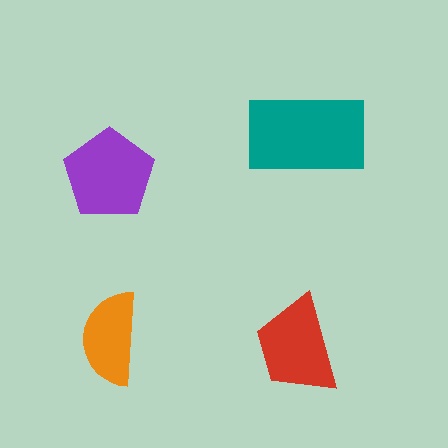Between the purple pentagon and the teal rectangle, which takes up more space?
The teal rectangle.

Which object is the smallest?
The orange semicircle.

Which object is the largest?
The teal rectangle.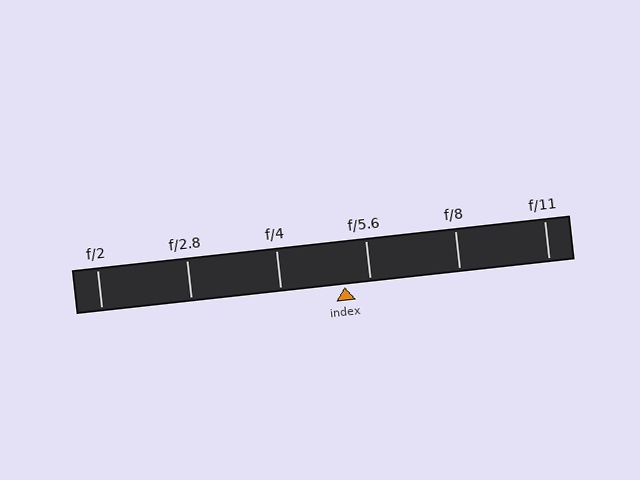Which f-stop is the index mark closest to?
The index mark is closest to f/5.6.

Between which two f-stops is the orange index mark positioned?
The index mark is between f/4 and f/5.6.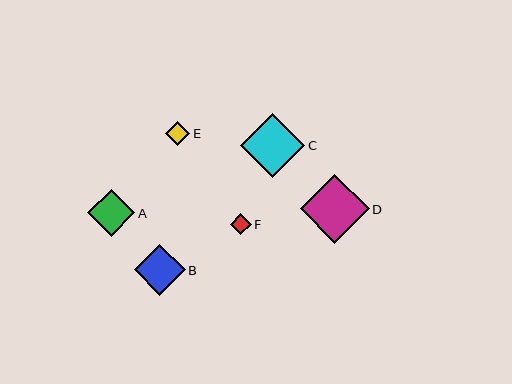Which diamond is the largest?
Diamond D is the largest with a size of approximately 69 pixels.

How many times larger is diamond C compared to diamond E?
Diamond C is approximately 2.6 times the size of diamond E.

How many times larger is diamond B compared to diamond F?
Diamond B is approximately 2.4 times the size of diamond F.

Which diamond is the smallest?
Diamond F is the smallest with a size of approximately 21 pixels.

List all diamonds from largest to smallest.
From largest to smallest: D, C, B, A, E, F.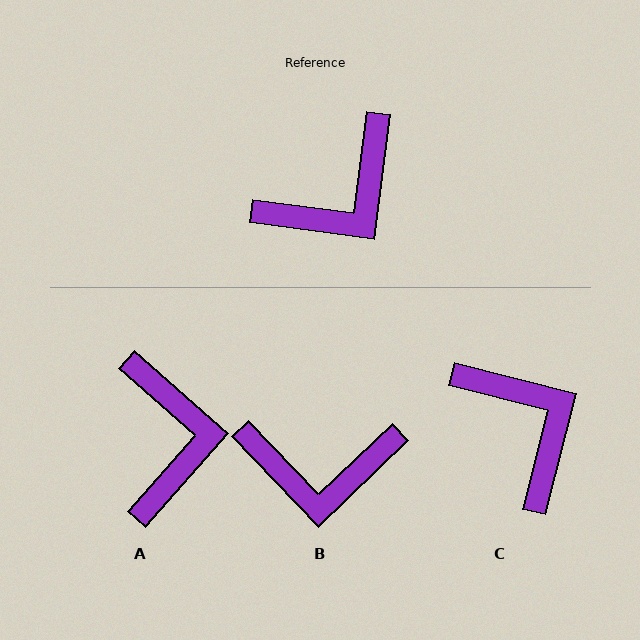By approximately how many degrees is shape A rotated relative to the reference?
Approximately 56 degrees counter-clockwise.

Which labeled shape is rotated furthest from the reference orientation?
C, about 83 degrees away.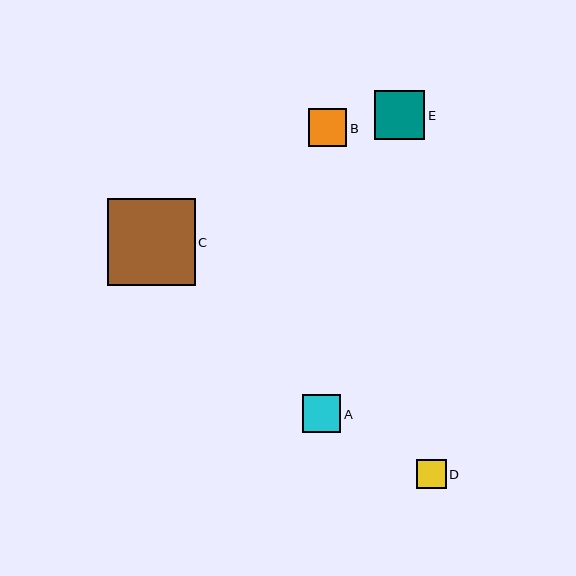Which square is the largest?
Square C is the largest with a size of approximately 87 pixels.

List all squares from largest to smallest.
From largest to smallest: C, E, A, B, D.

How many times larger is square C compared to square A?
Square C is approximately 2.3 times the size of square A.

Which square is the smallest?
Square D is the smallest with a size of approximately 30 pixels.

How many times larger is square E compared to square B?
Square E is approximately 1.3 times the size of square B.